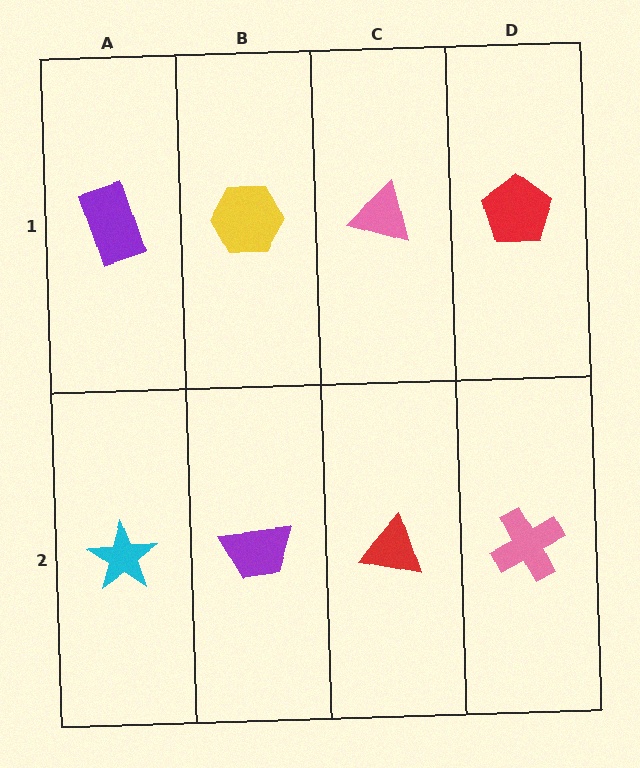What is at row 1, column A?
A purple rectangle.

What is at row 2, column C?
A red triangle.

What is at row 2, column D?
A pink cross.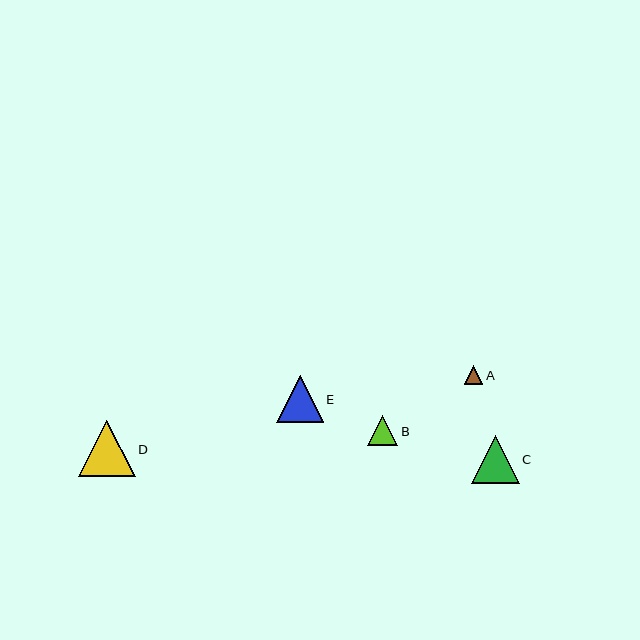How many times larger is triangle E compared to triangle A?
Triangle E is approximately 2.5 times the size of triangle A.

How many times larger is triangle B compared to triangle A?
Triangle B is approximately 1.6 times the size of triangle A.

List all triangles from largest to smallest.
From largest to smallest: D, C, E, B, A.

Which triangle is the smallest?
Triangle A is the smallest with a size of approximately 19 pixels.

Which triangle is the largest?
Triangle D is the largest with a size of approximately 56 pixels.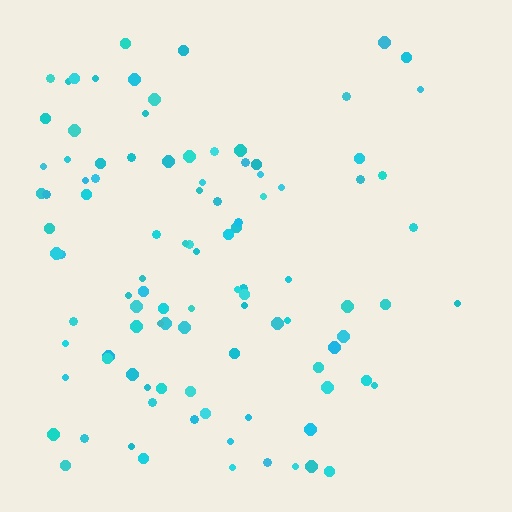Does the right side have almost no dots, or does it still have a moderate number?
Still a moderate number, just noticeably fewer than the left.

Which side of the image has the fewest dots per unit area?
The right.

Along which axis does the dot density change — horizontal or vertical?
Horizontal.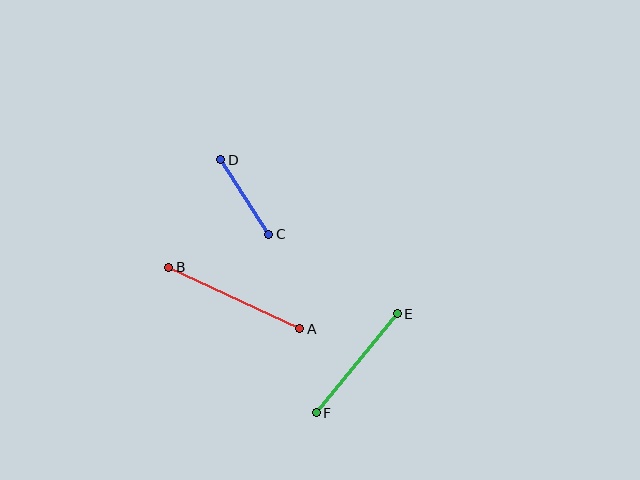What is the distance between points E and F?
The distance is approximately 128 pixels.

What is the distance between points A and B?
The distance is approximately 145 pixels.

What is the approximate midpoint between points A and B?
The midpoint is at approximately (234, 298) pixels.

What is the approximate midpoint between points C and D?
The midpoint is at approximately (245, 197) pixels.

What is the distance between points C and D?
The distance is approximately 89 pixels.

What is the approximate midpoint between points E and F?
The midpoint is at approximately (357, 363) pixels.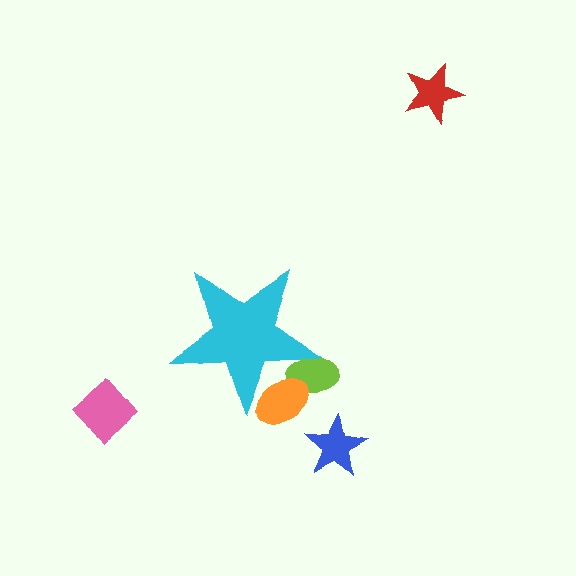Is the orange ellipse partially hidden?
Yes, the orange ellipse is partially hidden behind the cyan star.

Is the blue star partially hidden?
No, the blue star is fully visible.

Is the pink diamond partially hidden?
No, the pink diamond is fully visible.